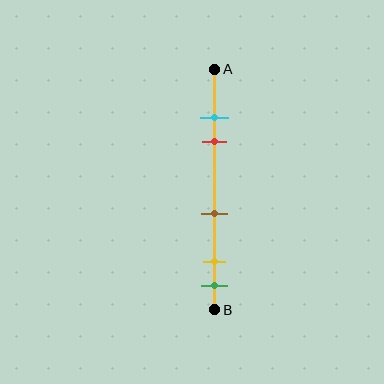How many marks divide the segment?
There are 5 marks dividing the segment.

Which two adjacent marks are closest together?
The cyan and red marks are the closest adjacent pair.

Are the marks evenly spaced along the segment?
No, the marks are not evenly spaced.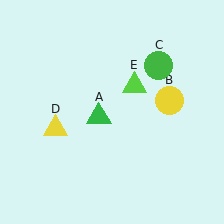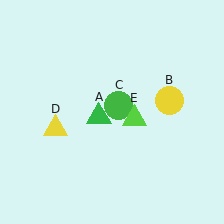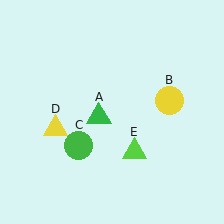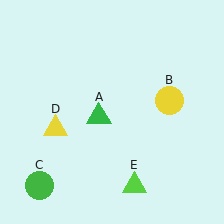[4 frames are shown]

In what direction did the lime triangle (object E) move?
The lime triangle (object E) moved down.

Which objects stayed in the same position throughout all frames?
Green triangle (object A) and yellow circle (object B) and yellow triangle (object D) remained stationary.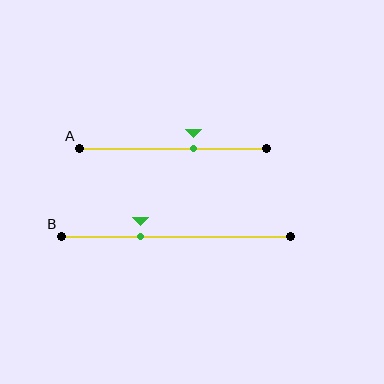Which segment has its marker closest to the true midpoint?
Segment A has its marker closest to the true midpoint.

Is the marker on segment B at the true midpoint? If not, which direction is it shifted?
No, the marker on segment B is shifted to the left by about 16% of the segment length.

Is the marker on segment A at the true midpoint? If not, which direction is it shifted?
No, the marker on segment A is shifted to the right by about 11% of the segment length.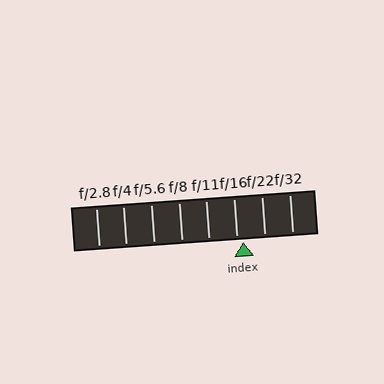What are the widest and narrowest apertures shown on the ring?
The widest aperture shown is f/2.8 and the narrowest is f/32.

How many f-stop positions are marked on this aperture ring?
There are 8 f-stop positions marked.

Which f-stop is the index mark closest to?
The index mark is closest to f/16.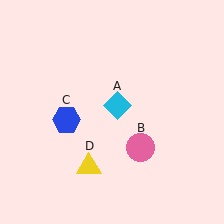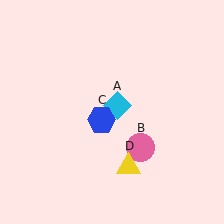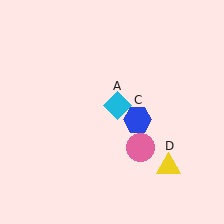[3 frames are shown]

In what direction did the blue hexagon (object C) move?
The blue hexagon (object C) moved right.